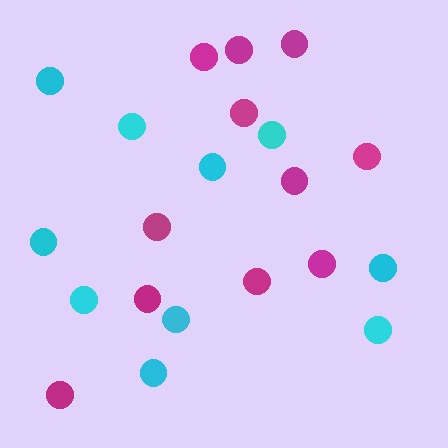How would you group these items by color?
There are 2 groups: one group of magenta circles (11) and one group of cyan circles (10).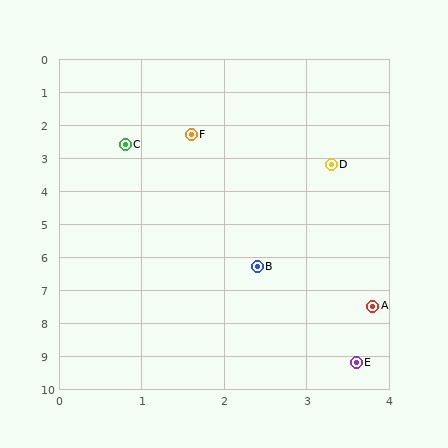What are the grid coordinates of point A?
Point A is at approximately (3.8, 7.5).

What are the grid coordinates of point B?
Point B is at approximately (2.4, 6.3).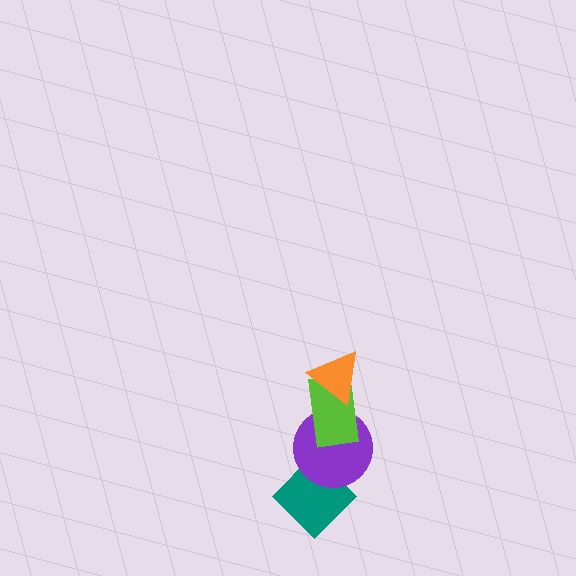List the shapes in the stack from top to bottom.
From top to bottom: the orange triangle, the lime rectangle, the purple circle, the teal diamond.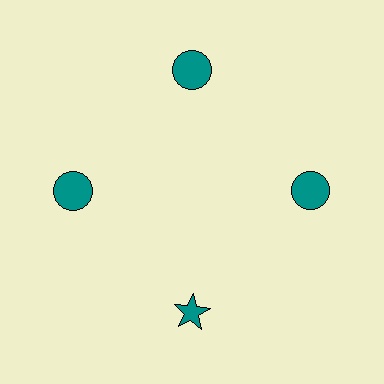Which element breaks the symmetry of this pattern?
The teal star at roughly the 6 o'clock position breaks the symmetry. All other shapes are teal circles.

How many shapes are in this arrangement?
There are 4 shapes arranged in a ring pattern.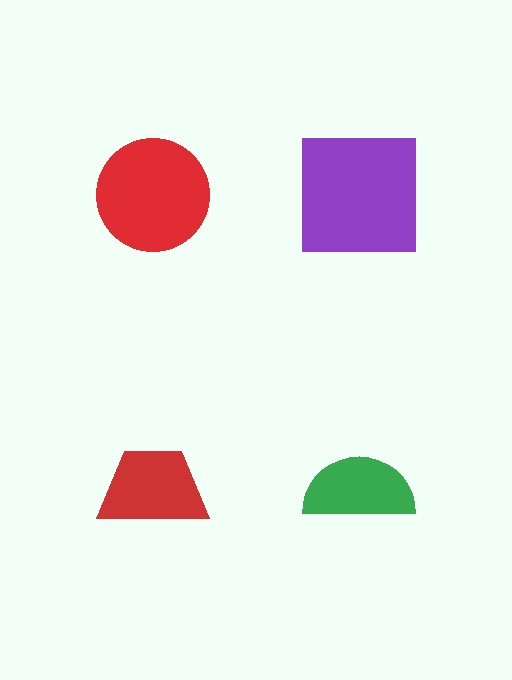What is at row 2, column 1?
A red trapezoid.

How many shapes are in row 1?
2 shapes.